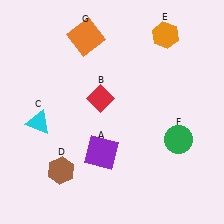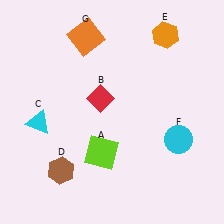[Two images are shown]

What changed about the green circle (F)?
In Image 1, F is green. In Image 2, it changed to cyan.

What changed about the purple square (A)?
In Image 1, A is purple. In Image 2, it changed to lime.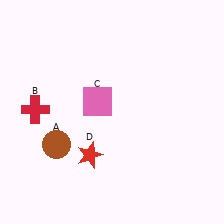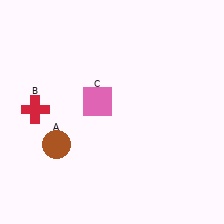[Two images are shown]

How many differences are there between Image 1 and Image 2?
There is 1 difference between the two images.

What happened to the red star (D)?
The red star (D) was removed in Image 2. It was in the bottom-left area of Image 1.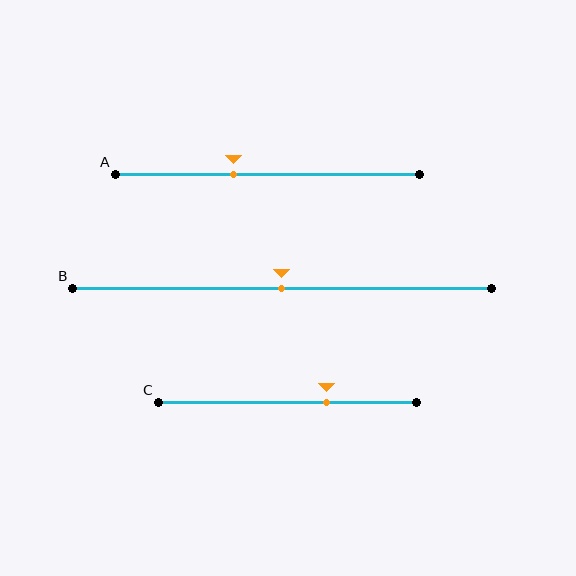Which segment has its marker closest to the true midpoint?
Segment B has its marker closest to the true midpoint.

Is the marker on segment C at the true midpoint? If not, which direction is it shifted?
No, the marker on segment C is shifted to the right by about 15% of the segment length.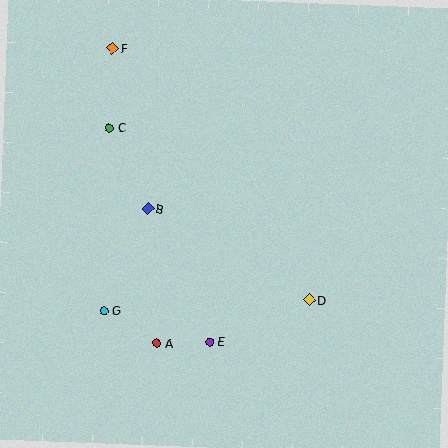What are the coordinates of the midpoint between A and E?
The midpoint between A and E is at (184, 343).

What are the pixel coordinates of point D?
Point D is at (309, 300).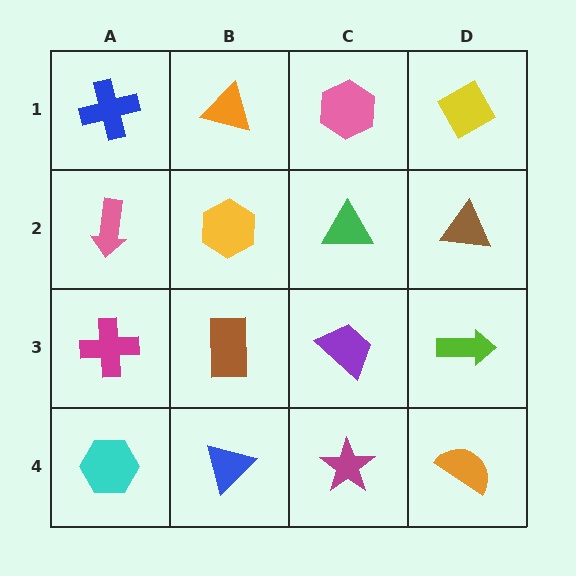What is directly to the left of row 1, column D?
A pink hexagon.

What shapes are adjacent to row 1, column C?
A green triangle (row 2, column C), an orange triangle (row 1, column B), a yellow diamond (row 1, column D).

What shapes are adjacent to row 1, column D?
A brown triangle (row 2, column D), a pink hexagon (row 1, column C).